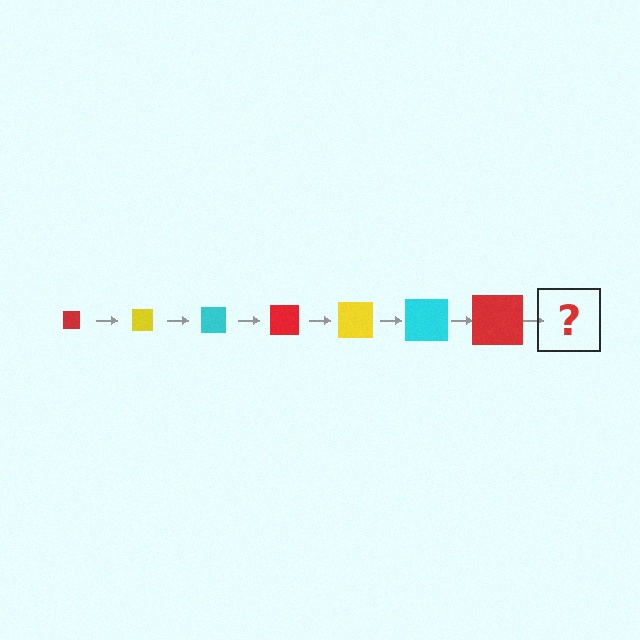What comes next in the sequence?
The next element should be a yellow square, larger than the previous one.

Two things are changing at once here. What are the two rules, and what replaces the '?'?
The two rules are that the square grows larger each step and the color cycles through red, yellow, and cyan. The '?' should be a yellow square, larger than the previous one.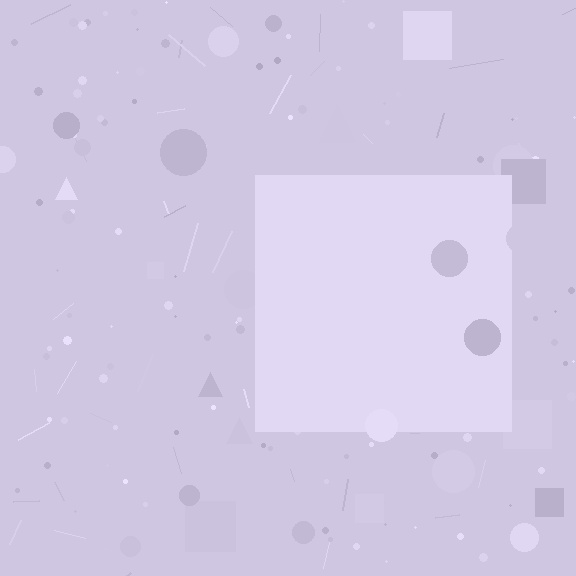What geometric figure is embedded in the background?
A square is embedded in the background.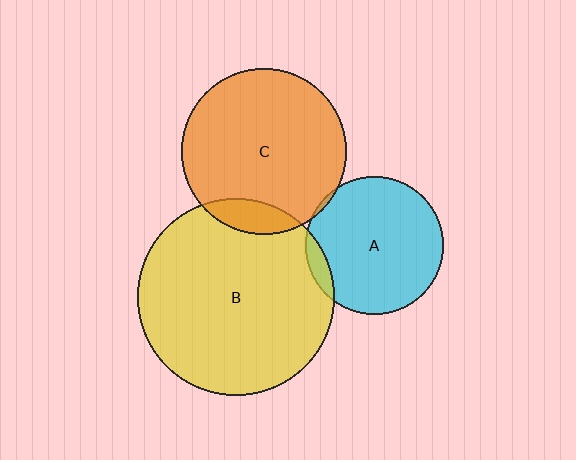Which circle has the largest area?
Circle B (yellow).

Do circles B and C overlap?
Yes.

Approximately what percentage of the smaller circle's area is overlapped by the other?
Approximately 10%.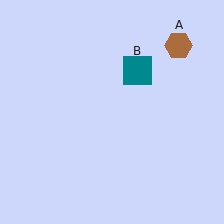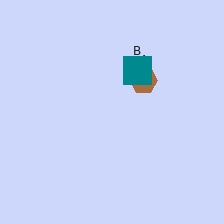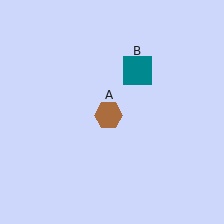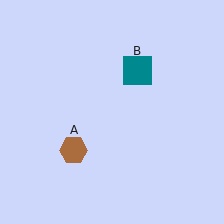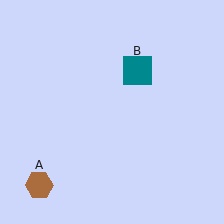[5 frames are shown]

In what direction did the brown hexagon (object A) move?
The brown hexagon (object A) moved down and to the left.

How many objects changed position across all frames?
1 object changed position: brown hexagon (object A).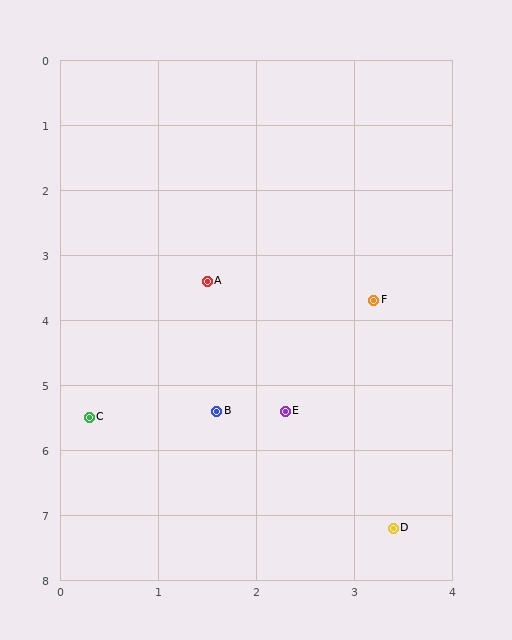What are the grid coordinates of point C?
Point C is at approximately (0.3, 5.5).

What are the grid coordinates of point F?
Point F is at approximately (3.2, 3.7).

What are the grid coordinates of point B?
Point B is at approximately (1.6, 5.4).